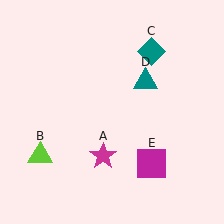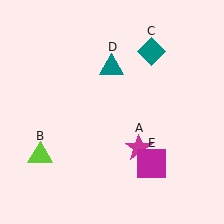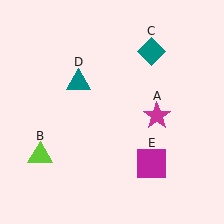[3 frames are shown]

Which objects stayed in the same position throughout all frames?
Lime triangle (object B) and teal diamond (object C) and magenta square (object E) remained stationary.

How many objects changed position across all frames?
2 objects changed position: magenta star (object A), teal triangle (object D).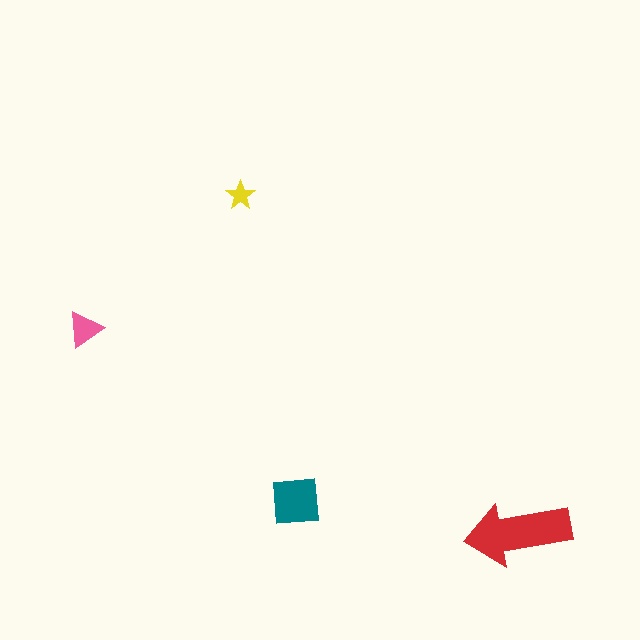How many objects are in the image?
There are 4 objects in the image.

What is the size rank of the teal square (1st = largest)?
2nd.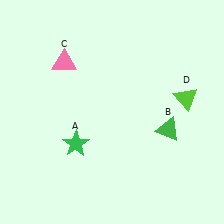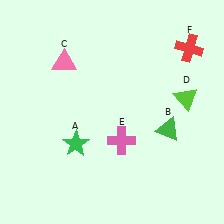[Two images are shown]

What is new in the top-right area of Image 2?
A red cross (F) was added in the top-right area of Image 2.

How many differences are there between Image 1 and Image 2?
There are 2 differences between the two images.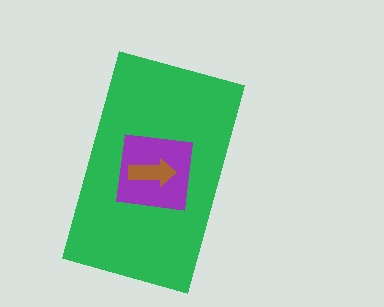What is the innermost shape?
The brown arrow.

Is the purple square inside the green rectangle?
Yes.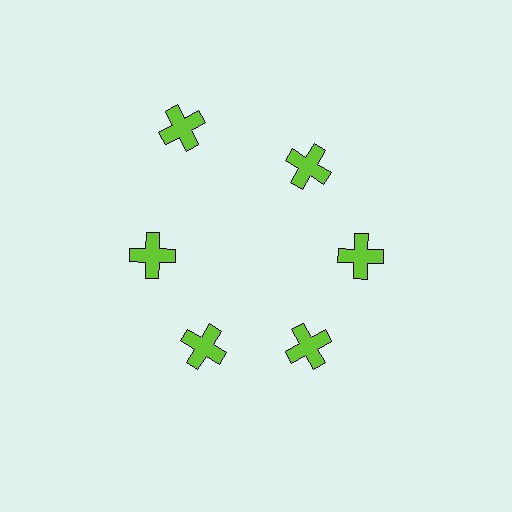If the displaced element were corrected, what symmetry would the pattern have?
It would have 6-fold rotational symmetry — the pattern would map onto itself every 60 degrees.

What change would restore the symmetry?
The symmetry would be restored by moving it inward, back onto the ring so that all 6 crosses sit at equal angles and equal distance from the center.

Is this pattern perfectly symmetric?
No. The 6 lime crosses are arranged in a ring, but one element near the 11 o'clock position is pushed outward from the center, breaking the 6-fold rotational symmetry.